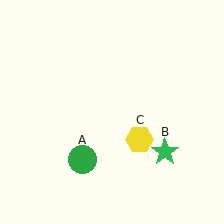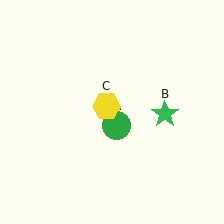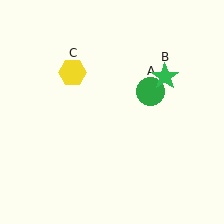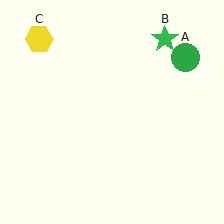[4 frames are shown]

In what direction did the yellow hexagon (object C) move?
The yellow hexagon (object C) moved up and to the left.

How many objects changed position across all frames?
3 objects changed position: green circle (object A), green star (object B), yellow hexagon (object C).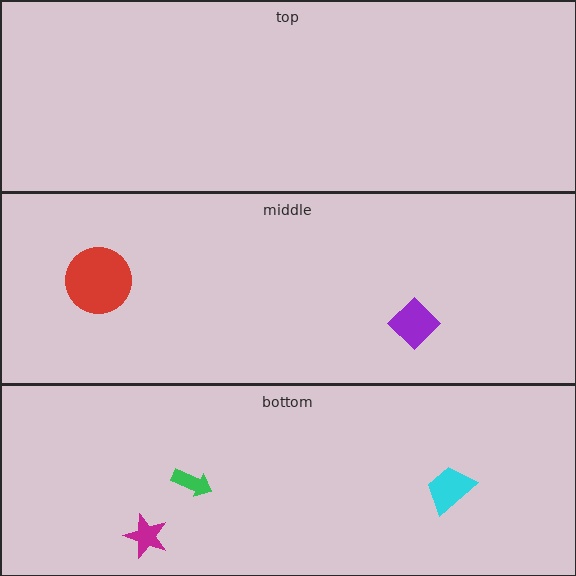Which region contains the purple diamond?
The middle region.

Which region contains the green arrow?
The bottom region.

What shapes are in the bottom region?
The cyan trapezoid, the magenta star, the green arrow.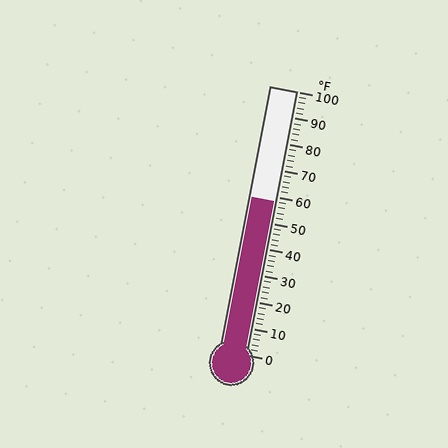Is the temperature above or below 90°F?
The temperature is below 90°F.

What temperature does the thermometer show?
The thermometer shows approximately 58°F.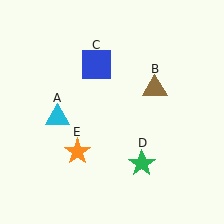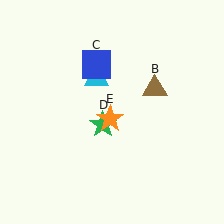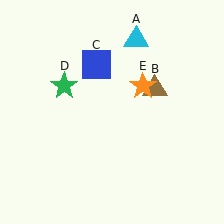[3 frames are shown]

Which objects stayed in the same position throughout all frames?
Brown triangle (object B) and blue square (object C) remained stationary.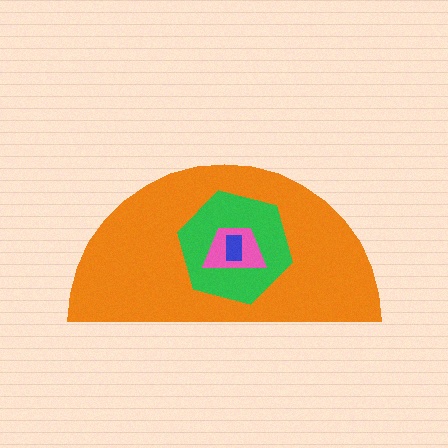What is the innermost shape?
The blue rectangle.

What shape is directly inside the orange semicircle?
The green hexagon.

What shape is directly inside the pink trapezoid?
The blue rectangle.